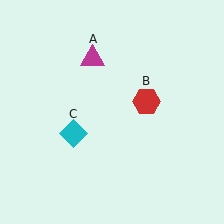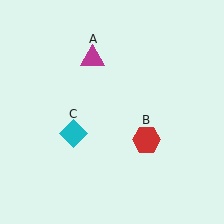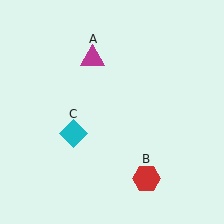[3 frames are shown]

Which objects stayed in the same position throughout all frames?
Magenta triangle (object A) and cyan diamond (object C) remained stationary.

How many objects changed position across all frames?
1 object changed position: red hexagon (object B).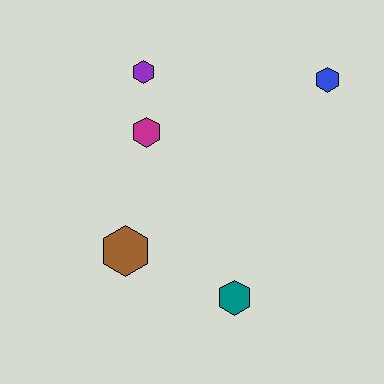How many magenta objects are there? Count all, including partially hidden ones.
There is 1 magenta object.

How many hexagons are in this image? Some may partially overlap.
There are 5 hexagons.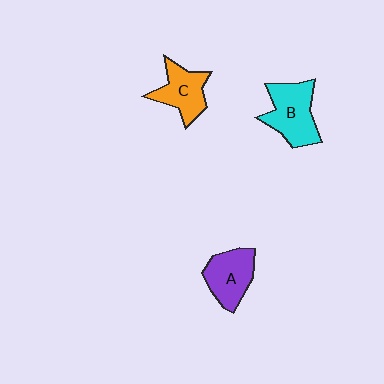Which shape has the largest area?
Shape B (cyan).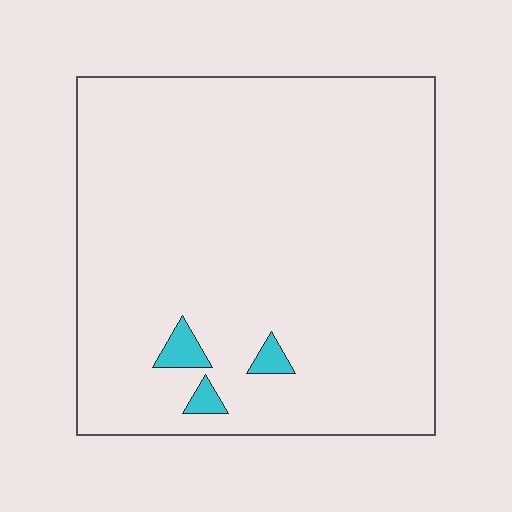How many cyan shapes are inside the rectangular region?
3.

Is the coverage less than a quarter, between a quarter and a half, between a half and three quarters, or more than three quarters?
Less than a quarter.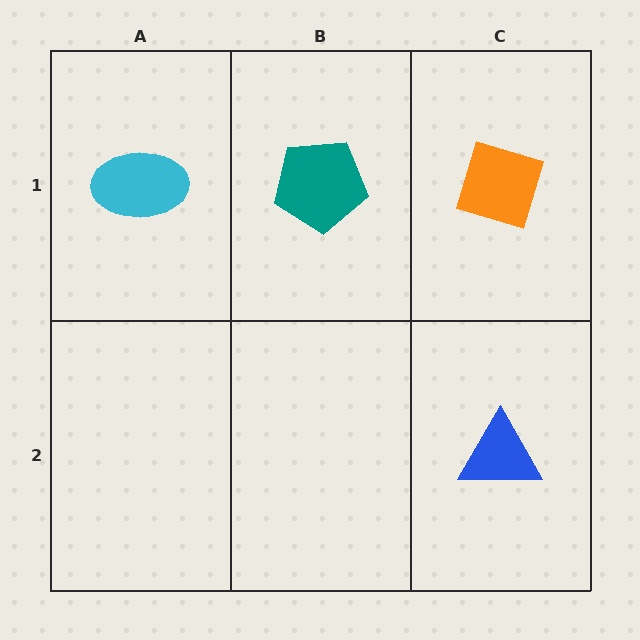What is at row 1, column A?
A cyan ellipse.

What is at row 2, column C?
A blue triangle.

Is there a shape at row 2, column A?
No, that cell is empty.